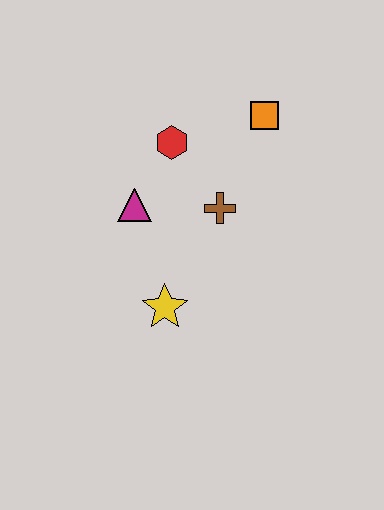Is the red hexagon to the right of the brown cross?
No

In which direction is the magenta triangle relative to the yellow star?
The magenta triangle is above the yellow star.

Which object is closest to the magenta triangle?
The red hexagon is closest to the magenta triangle.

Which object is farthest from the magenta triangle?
The orange square is farthest from the magenta triangle.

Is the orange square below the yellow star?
No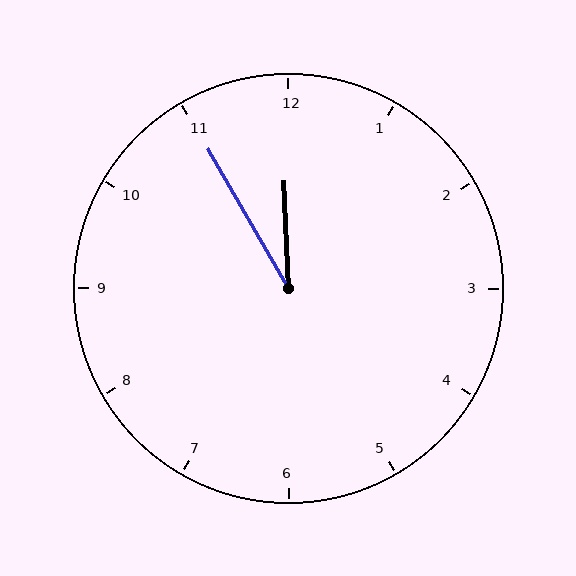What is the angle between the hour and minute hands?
Approximately 28 degrees.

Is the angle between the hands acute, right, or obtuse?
It is acute.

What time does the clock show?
11:55.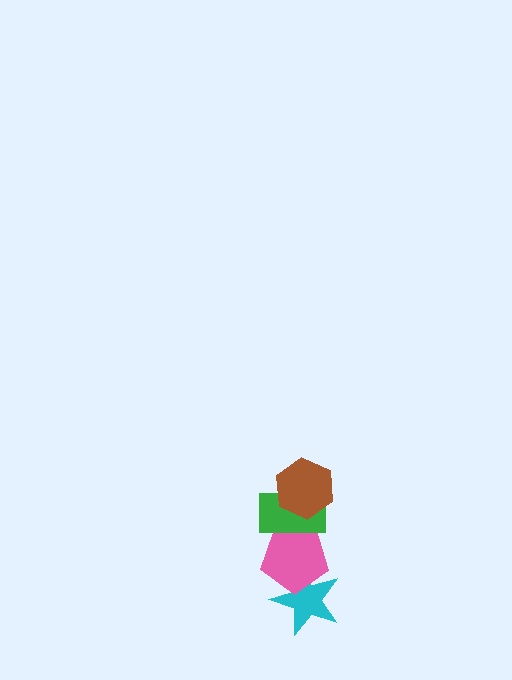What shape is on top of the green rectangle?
The brown hexagon is on top of the green rectangle.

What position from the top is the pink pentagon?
The pink pentagon is 3rd from the top.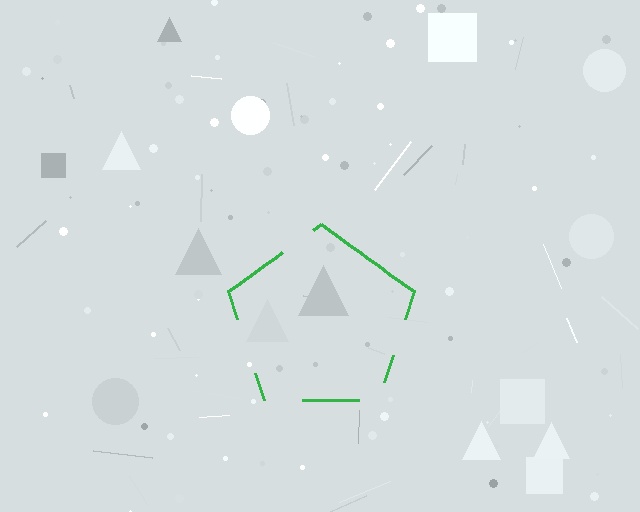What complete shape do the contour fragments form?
The contour fragments form a pentagon.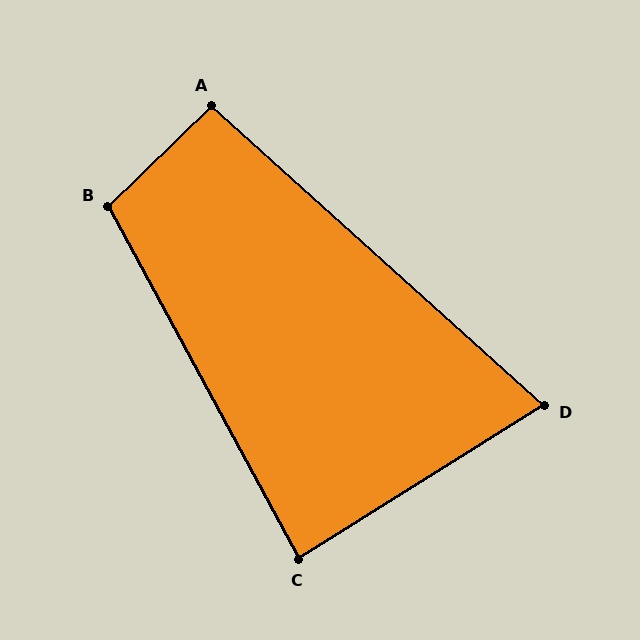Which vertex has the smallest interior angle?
D, at approximately 74 degrees.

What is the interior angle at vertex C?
Approximately 86 degrees (approximately right).